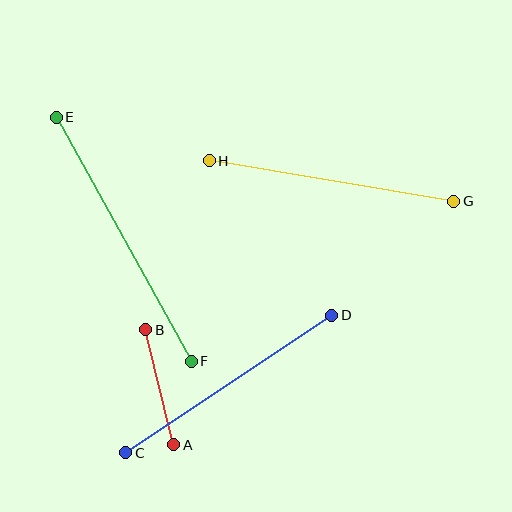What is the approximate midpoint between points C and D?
The midpoint is at approximately (229, 384) pixels.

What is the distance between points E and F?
The distance is approximately 279 pixels.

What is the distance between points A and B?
The distance is approximately 118 pixels.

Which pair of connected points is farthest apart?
Points E and F are farthest apart.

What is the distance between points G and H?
The distance is approximately 248 pixels.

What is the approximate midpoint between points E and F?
The midpoint is at approximately (124, 239) pixels.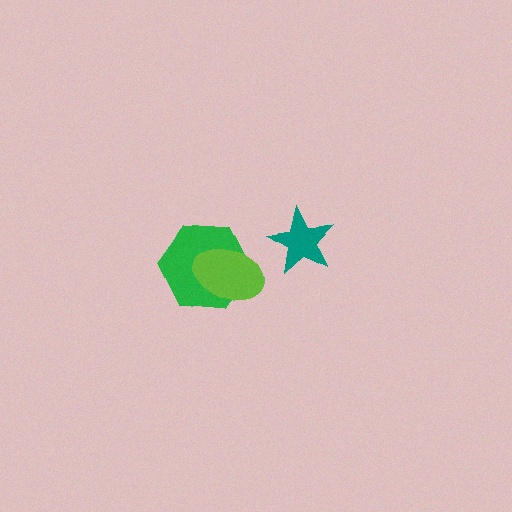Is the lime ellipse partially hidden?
No, no other shape covers it.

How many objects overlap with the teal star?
0 objects overlap with the teal star.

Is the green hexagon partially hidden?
Yes, it is partially covered by another shape.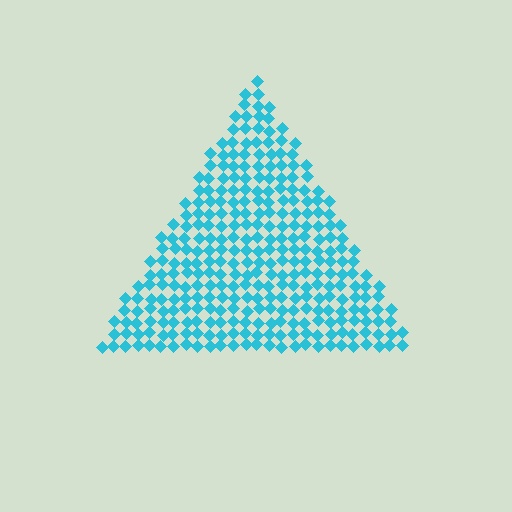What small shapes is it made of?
It is made of small diamonds.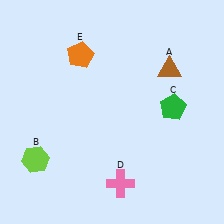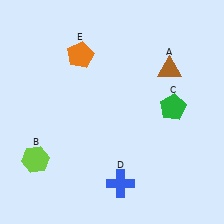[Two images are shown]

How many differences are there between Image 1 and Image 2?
There is 1 difference between the two images.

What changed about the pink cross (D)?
In Image 1, D is pink. In Image 2, it changed to blue.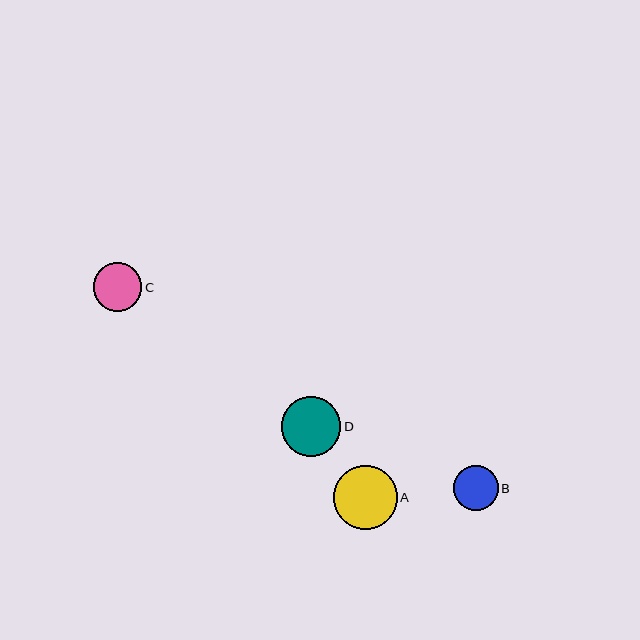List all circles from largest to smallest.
From largest to smallest: A, D, C, B.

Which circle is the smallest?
Circle B is the smallest with a size of approximately 44 pixels.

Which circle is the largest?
Circle A is the largest with a size of approximately 64 pixels.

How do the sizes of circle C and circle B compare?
Circle C and circle B are approximately the same size.